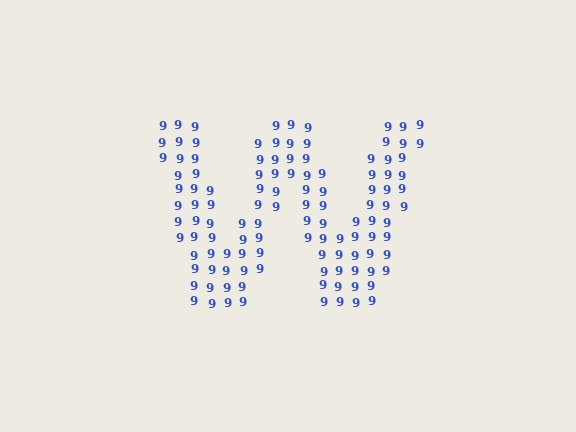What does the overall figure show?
The overall figure shows the letter W.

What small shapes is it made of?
It is made of small digit 9's.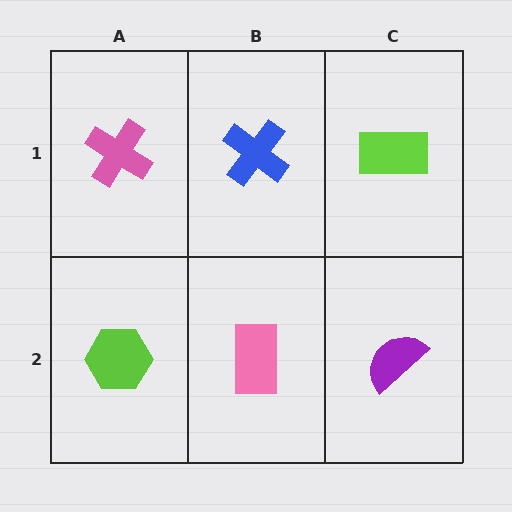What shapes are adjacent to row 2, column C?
A lime rectangle (row 1, column C), a pink rectangle (row 2, column B).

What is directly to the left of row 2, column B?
A lime hexagon.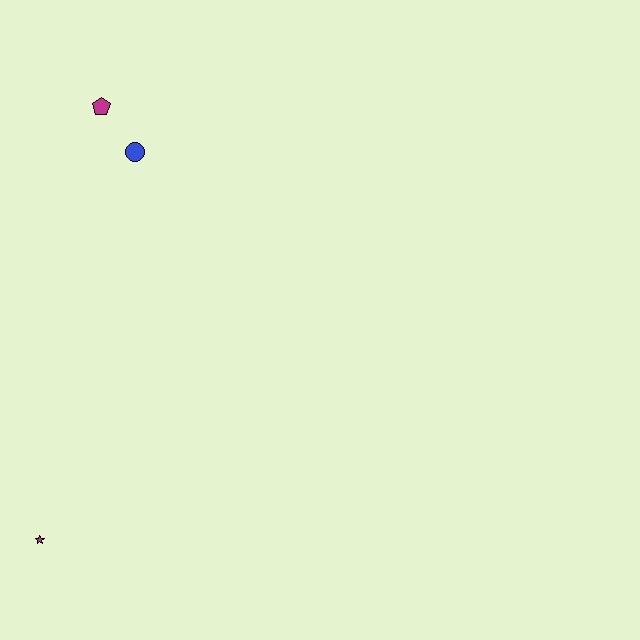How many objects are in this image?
There are 3 objects.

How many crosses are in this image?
There are no crosses.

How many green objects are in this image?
There are no green objects.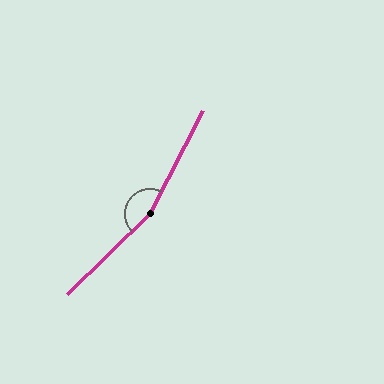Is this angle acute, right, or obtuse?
It is obtuse.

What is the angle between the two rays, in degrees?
Approximately 161 degrees.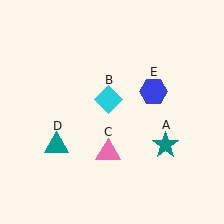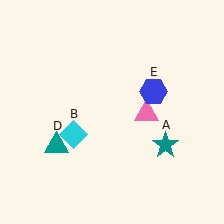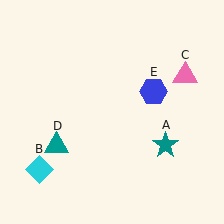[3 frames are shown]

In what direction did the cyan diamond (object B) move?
The cyan diamond (object B) moved down and to the left.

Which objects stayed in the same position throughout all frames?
Teal star (object A) and teal triangle (object D) and blue hexagon (object E) remained stationary.